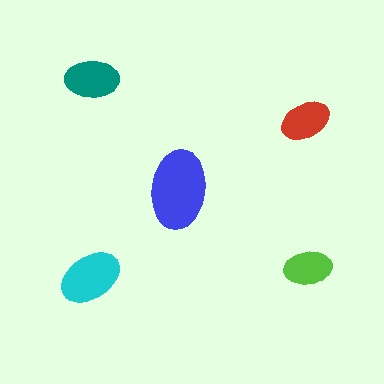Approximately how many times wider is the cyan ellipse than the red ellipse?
About 1.5 times wider.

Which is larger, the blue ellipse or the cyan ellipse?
The blue one.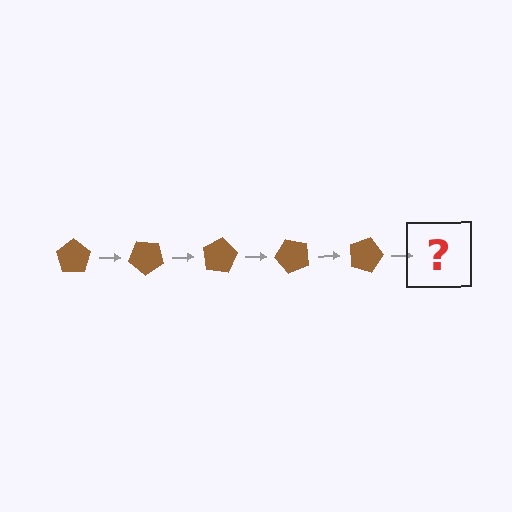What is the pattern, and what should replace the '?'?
The pattern is that the pentagon rotates 40 degrees each step. The '?' should be a brown pentagon rotated 200 degrees.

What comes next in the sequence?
The next element should be a brown pentagon rotated 200 degrees.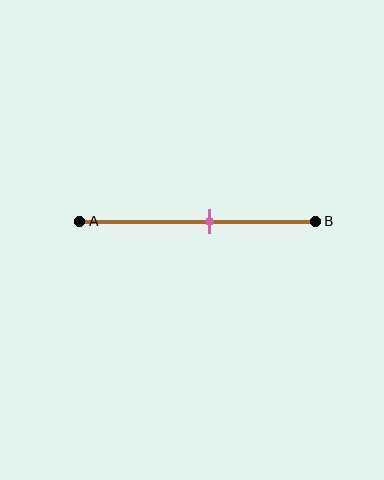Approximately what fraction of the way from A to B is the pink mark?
The pink mark is approximately 55% of the way from A to B.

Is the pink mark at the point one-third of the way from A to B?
No, the mark is at about 55% from A, not at the 33% one-third point.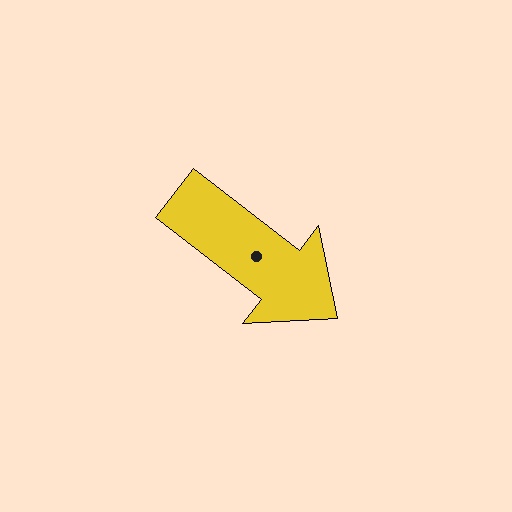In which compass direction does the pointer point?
Southeast.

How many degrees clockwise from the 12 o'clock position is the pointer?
Approximately 128 degrees.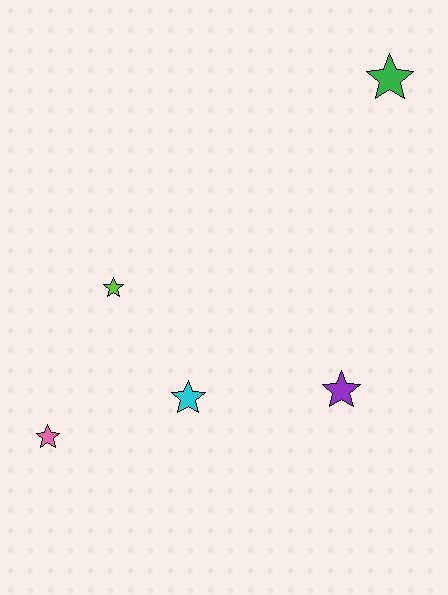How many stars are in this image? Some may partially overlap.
There are 5 stars.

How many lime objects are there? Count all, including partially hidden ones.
There is 1 lime object.